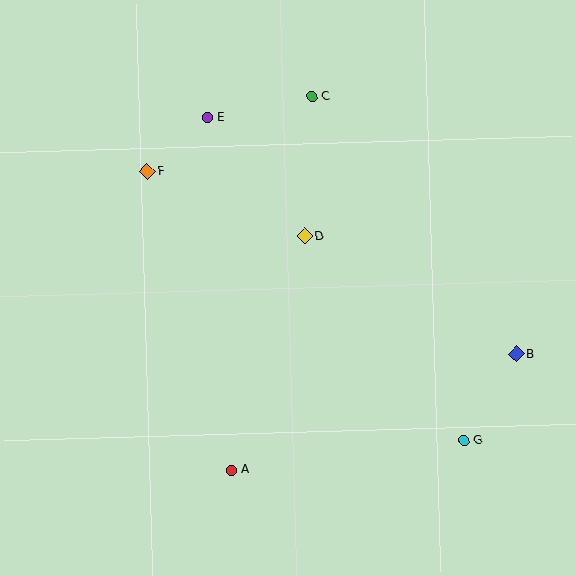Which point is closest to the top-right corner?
Point C is closest to the top-right corner.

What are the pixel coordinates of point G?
Point G is at (464, 440).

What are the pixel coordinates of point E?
Point E is at (207, 118).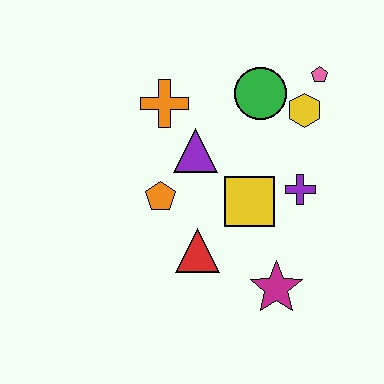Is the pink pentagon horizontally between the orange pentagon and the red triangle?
No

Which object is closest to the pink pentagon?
The yellow hexagon is closest to the pink pentagon.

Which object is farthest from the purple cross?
The orange cross is farthest from the purple cross.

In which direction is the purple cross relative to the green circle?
The purple cross is below the green circle.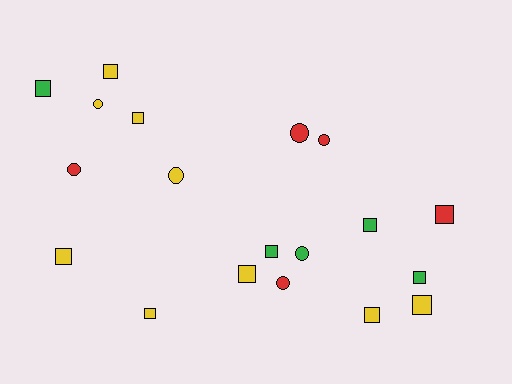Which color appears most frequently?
Yellow, with 9 objects.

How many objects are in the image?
There are 19 objects.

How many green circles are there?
There is 1 green circle.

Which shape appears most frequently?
Square, with 12 objects.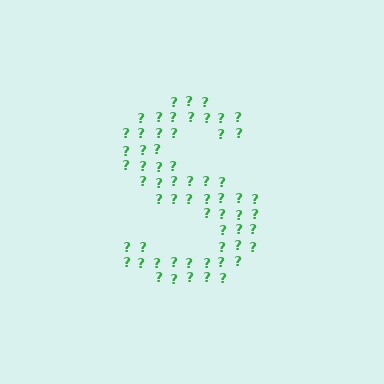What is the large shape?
The large shape is the letter S.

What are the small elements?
The small elements are question marks.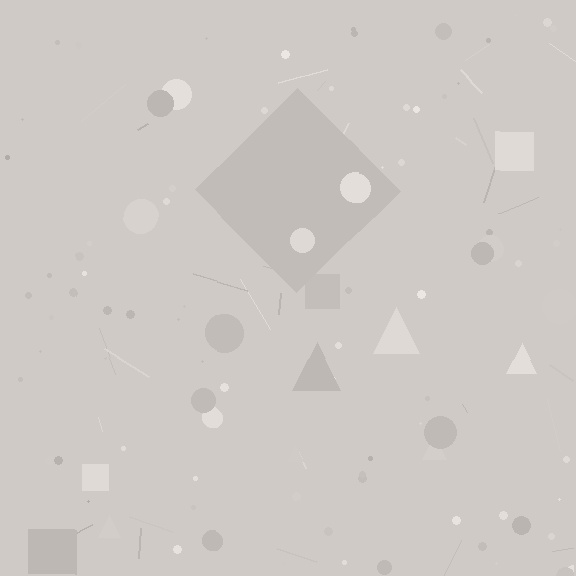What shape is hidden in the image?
A diamond is hidden in the image.